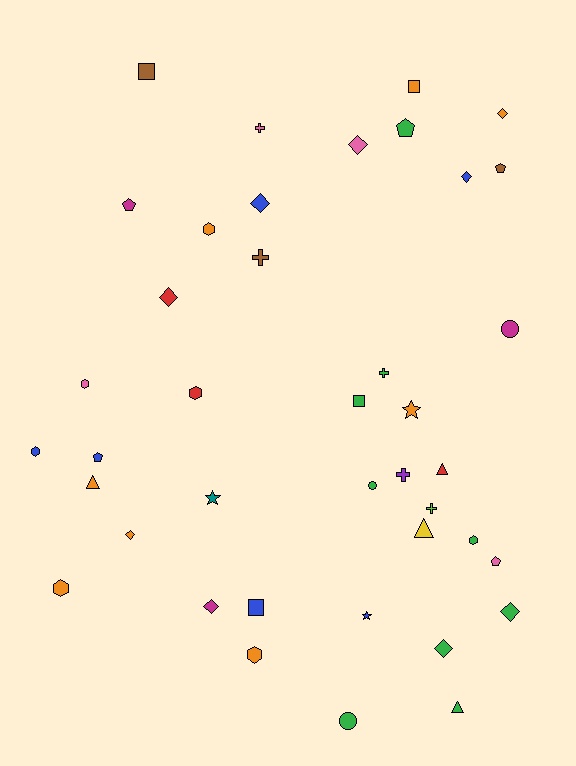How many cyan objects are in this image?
There are no cyan objects.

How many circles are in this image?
There are 3 circles.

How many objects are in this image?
There are 40 objects.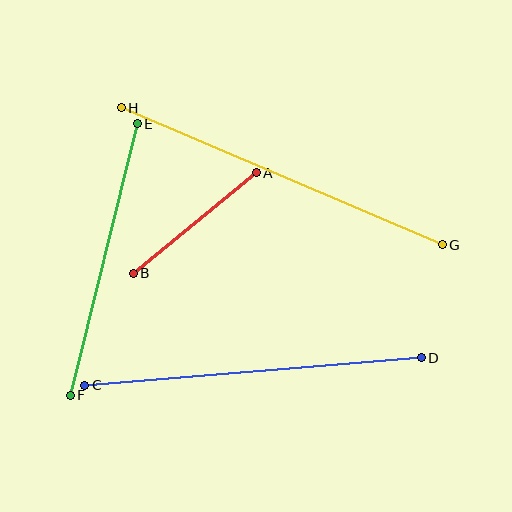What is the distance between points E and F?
The distance is approximately 280 pixels.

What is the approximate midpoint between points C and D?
The midpoint is at approximately (253, 372) pixels.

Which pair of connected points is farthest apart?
Points G and H are farthest apart.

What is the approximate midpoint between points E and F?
The midpoint is at approximately (104, 259) pixels.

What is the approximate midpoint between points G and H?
The midpoint is at approximately (282, 176) pixels.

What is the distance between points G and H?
The distance is approximately 349 pixels.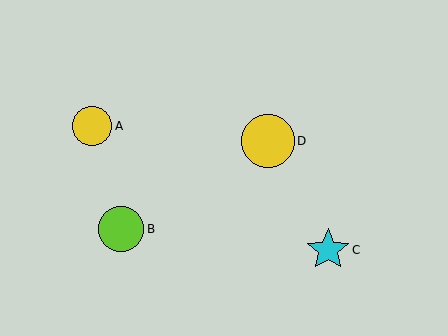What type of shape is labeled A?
Shape A is a yellow circle.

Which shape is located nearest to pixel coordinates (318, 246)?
The cyan star (labeled C) at (328, 250) is nearest to that location.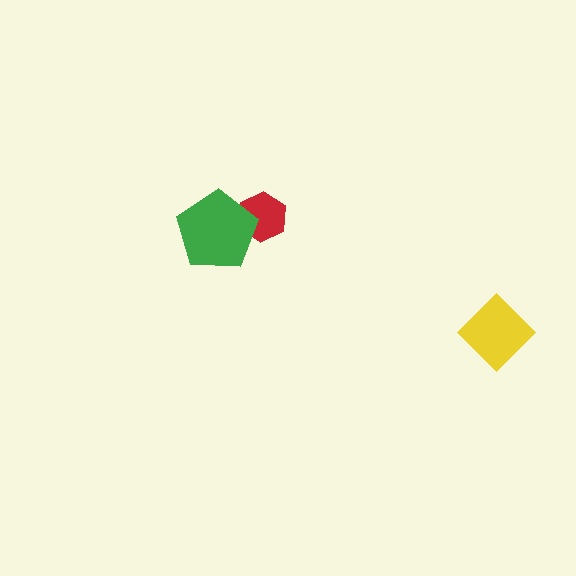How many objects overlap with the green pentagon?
1 object overlaps with the green pentagon.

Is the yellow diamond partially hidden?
No, no other shape covers it.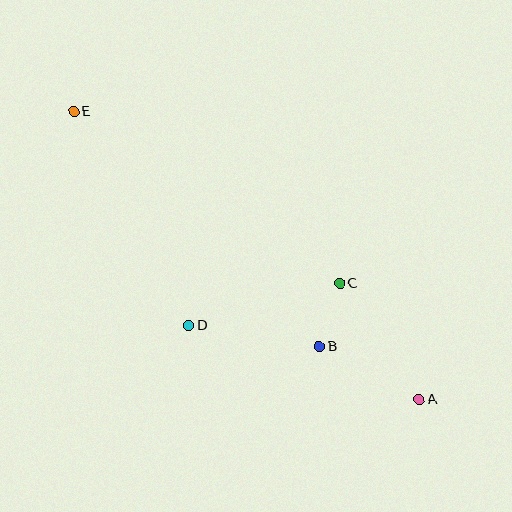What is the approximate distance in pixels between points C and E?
The distance between C and E is approximately 316 pixels.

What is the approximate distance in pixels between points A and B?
The distance between A and B is approximately 113 pixels.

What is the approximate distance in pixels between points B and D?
The distance between B and D is approximately 132 pixels.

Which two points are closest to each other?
Points B and C are closest to each other.